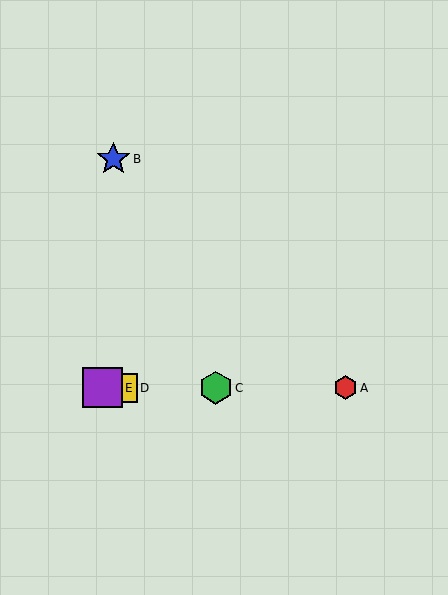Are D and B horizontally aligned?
No, D is at y≈388 and B is at y≈159.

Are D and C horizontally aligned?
Yes, both are at y≈388.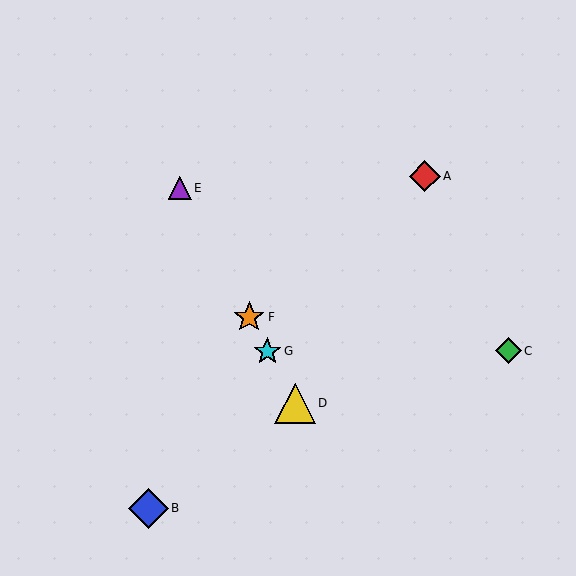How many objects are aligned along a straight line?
4 objects (D, E, F, G) are aligned along a straight line.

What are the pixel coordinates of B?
Object B is at (148, 508).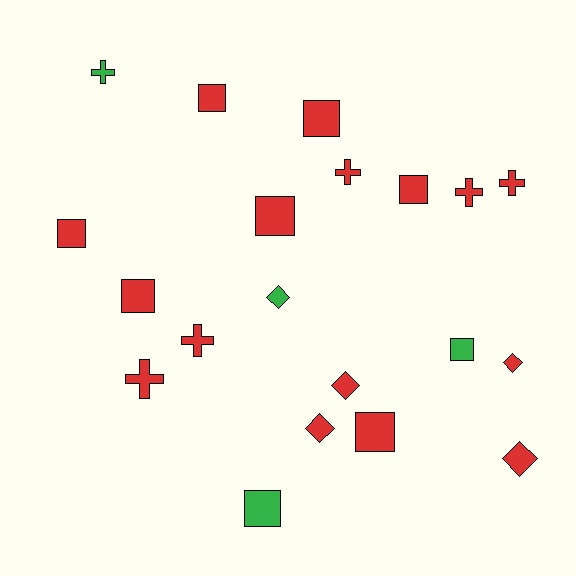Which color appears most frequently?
Red, with 16 objects.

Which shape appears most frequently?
Square, with 9 objects.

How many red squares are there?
There are 7 red squares.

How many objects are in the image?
There are 20 objects.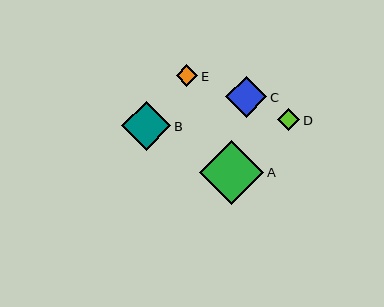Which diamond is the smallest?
Diamond E is the smallest with a size of approximately 22 pixels.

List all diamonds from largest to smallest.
From largest to smallest: A, B, C, D, E.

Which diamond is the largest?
Diamond A is the largest with a size of approximately 64 pixels.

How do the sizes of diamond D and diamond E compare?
Diamond D and diamond E are approximately the same size.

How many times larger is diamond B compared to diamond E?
Diamond B is approximately 2.3 times the size of diamond E.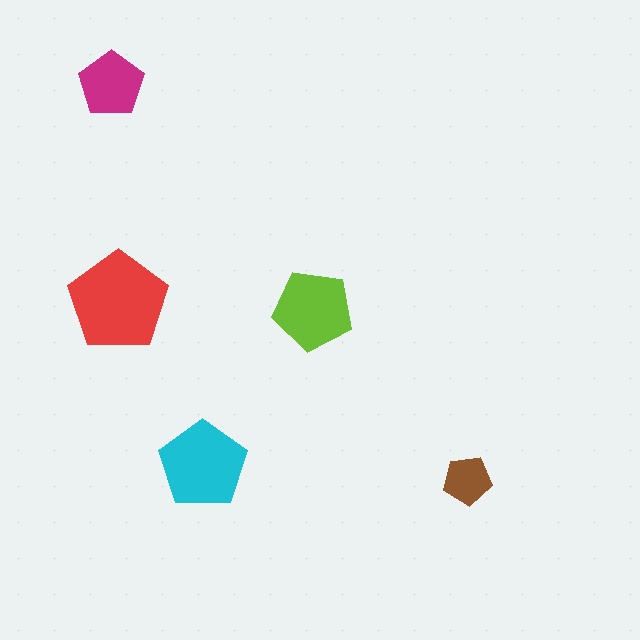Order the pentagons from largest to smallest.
the red one, the cyan one, the lime one, the magenta one, the brown one.